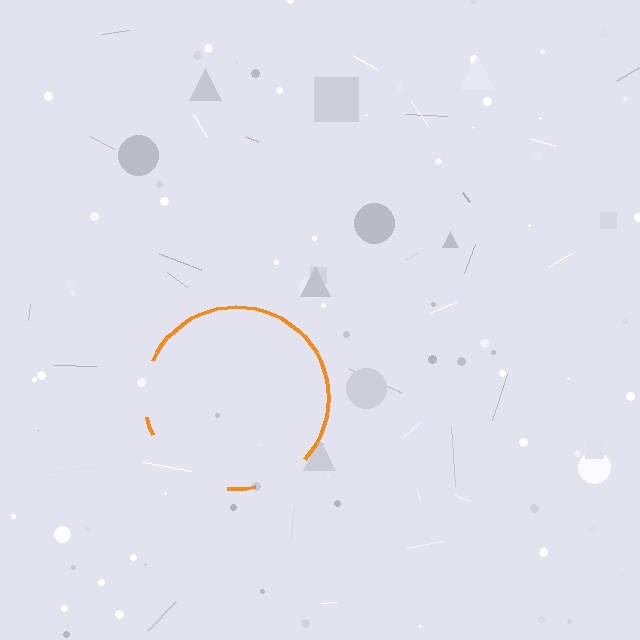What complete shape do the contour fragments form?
The contour fragments form a circle.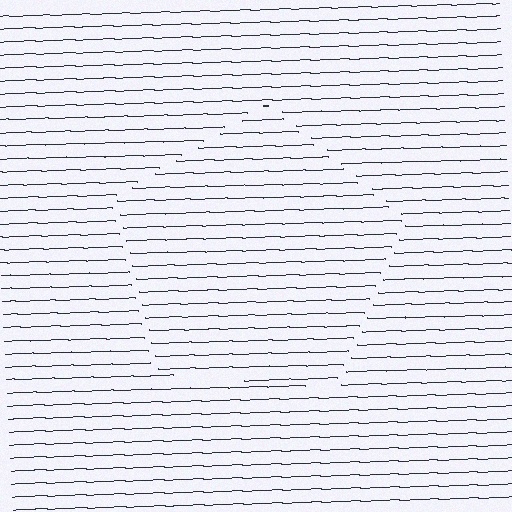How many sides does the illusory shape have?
5 sides — the line-ends trace a pentagon.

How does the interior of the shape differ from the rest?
The interior of the shape contains the same grating, shifted by half a period — the contour is defined by the phase discontinuity where line-ends from the inner and outer gratings abut.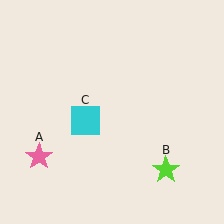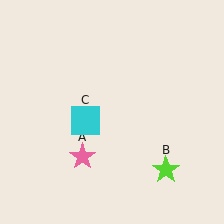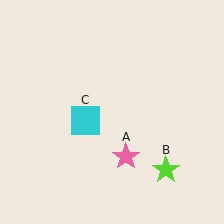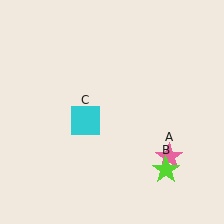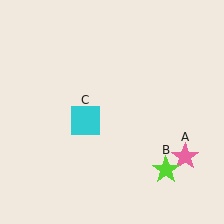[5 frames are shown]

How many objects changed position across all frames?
1 object changed position: pink star (object A).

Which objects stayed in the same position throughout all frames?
Lime star (object B) and cyan square (object C) remained stationary.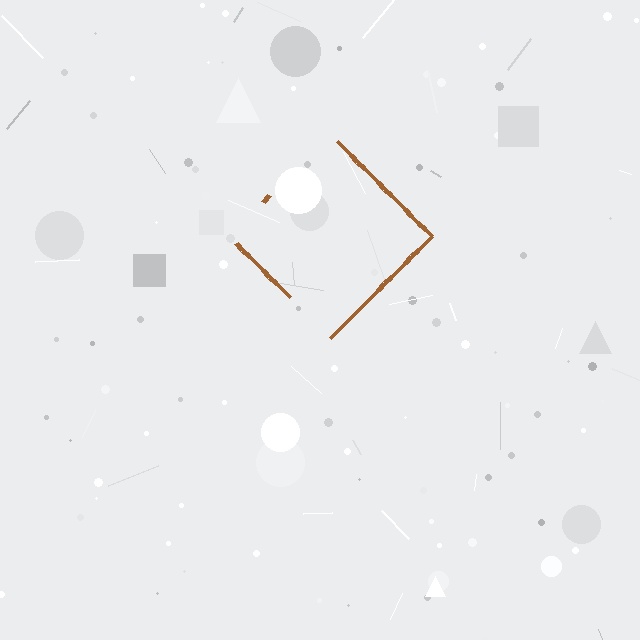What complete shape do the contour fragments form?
The contour fragments form a diamond.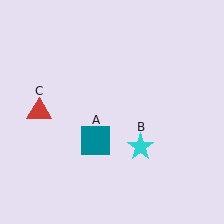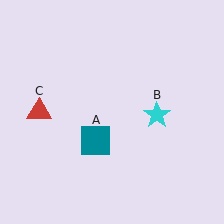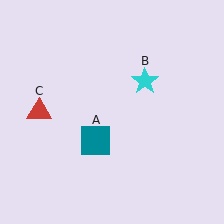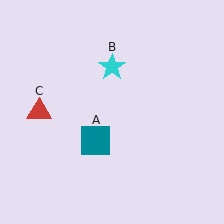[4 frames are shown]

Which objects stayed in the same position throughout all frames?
Teal square (object A) and red triangle (object C) remained stationary.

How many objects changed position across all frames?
1 object changed position: cyan star (object B).